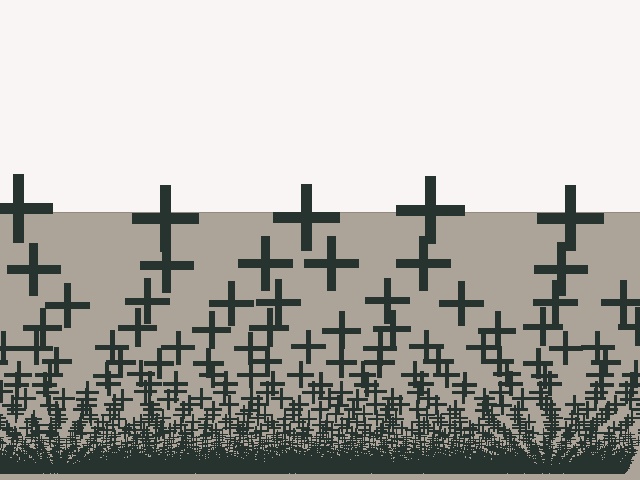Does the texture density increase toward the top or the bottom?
Density increases toward the bottom.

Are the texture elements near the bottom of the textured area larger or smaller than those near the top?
Smaller. The gradient is inverted — elements near the bottom are smaller and denser.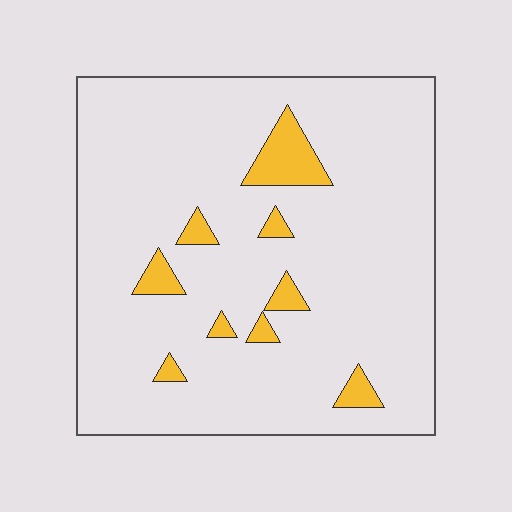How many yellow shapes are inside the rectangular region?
9.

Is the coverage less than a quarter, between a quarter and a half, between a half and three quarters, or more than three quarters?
Less than a quarter.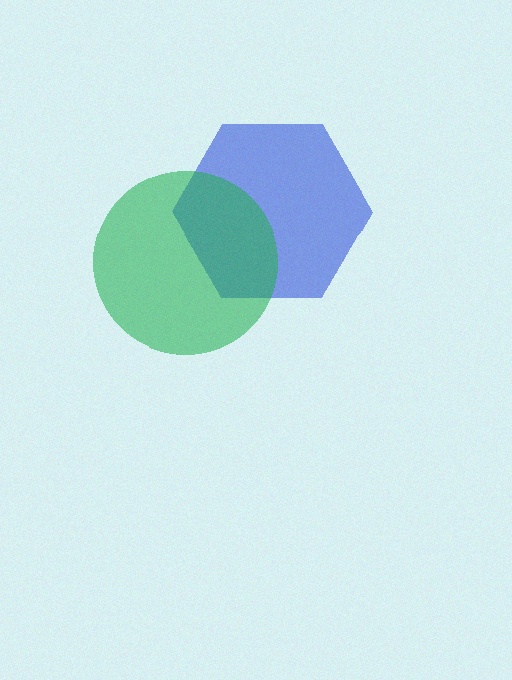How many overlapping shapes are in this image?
There are 2 overlapping shapes in the image.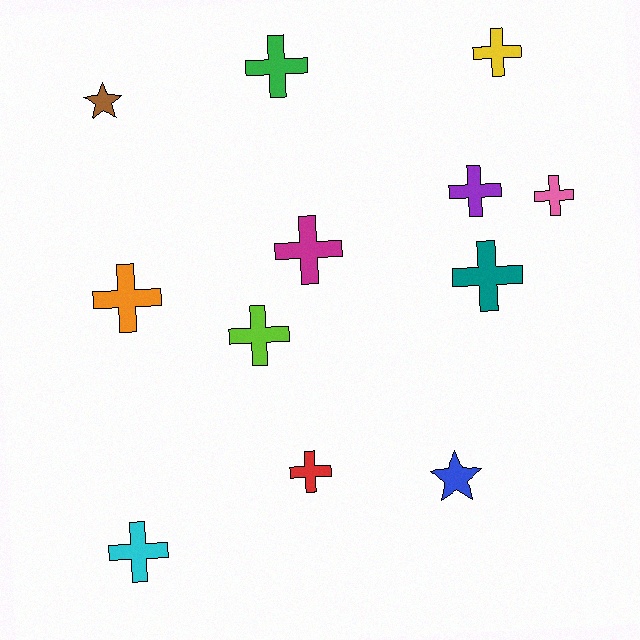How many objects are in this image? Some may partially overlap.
There are 12 objects.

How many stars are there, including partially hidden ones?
There are 2 stars.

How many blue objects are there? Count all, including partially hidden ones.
There is 1 blue object.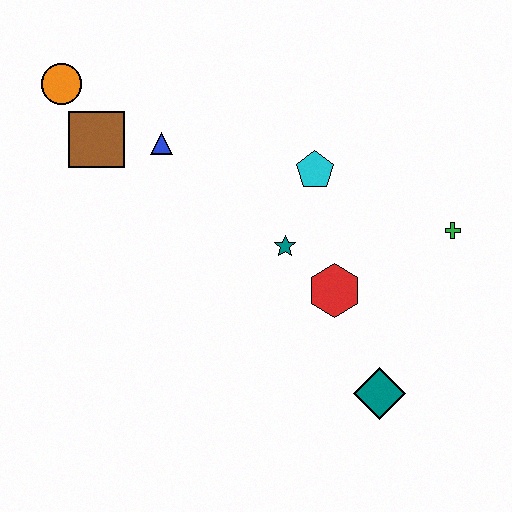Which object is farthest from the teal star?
The orange circle is farthest from the teal star.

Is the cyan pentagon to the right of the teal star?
Yes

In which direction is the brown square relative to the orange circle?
The brown square is below the orange circle.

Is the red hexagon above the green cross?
No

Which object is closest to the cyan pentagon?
The teal star is closest to the cyan pentagon.